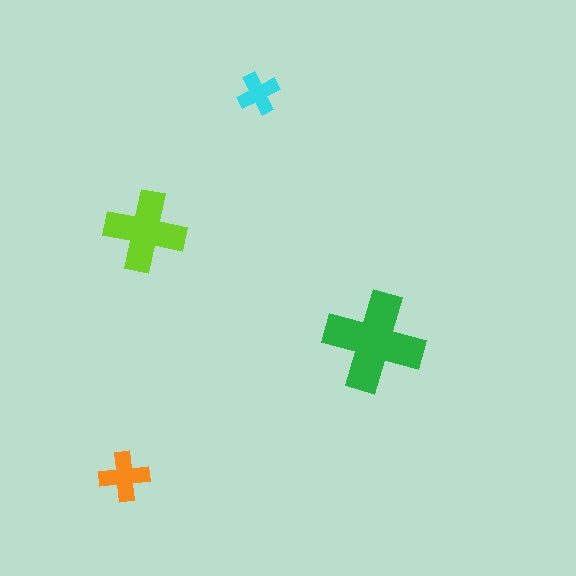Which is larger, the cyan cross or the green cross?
The green one.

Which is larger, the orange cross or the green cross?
The green one.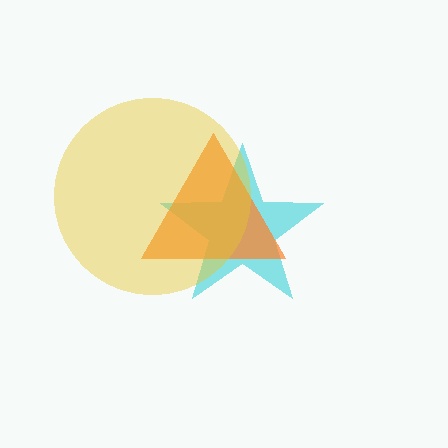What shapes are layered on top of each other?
The layered shapes are: a cyan star, an orange triangle, a yellow circle.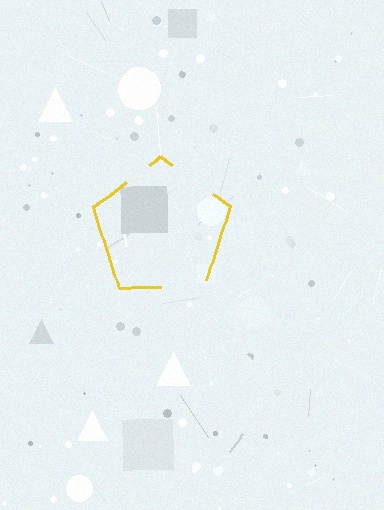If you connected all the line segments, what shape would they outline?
They would outline a pentagon.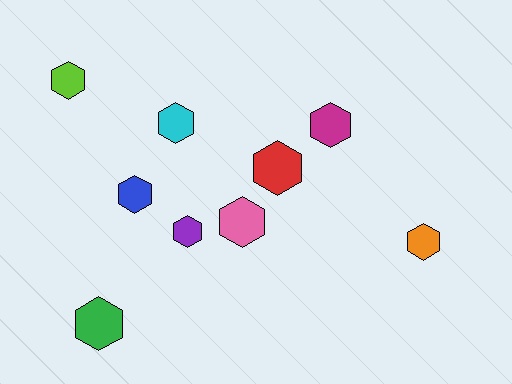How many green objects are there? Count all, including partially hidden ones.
There is 1 green object.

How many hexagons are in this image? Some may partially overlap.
There are 9 hexagons.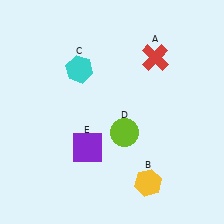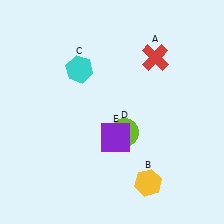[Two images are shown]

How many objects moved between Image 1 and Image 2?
1 object moved between the two images.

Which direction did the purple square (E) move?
The purple square (E) moved right.